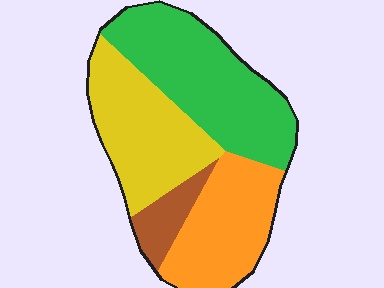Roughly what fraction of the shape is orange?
Orange covers about 25% of the shape.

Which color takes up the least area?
Brown, at roughly 10%.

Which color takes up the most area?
Green, at roughly 35%.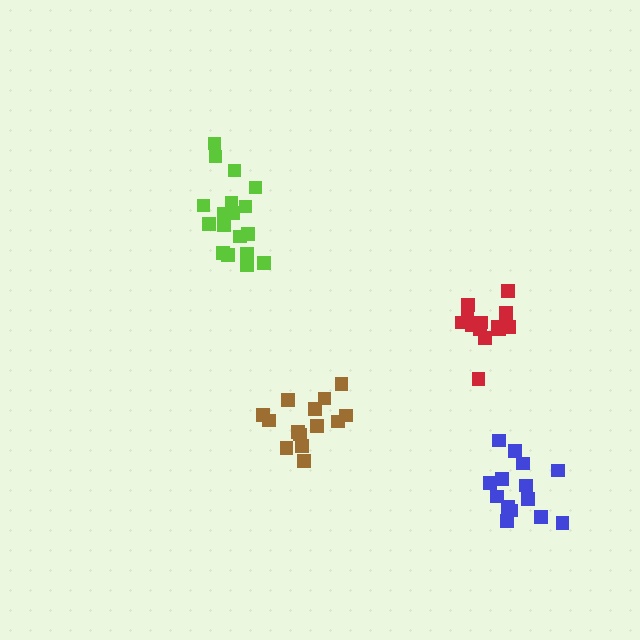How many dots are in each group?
Group 1: 14 dots, Group 2: 19 dots, Group 3: 14 dots, Group 4: 14 dots (61 total).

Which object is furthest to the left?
The lime cluster is leftmost.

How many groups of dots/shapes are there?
There are 4 groups.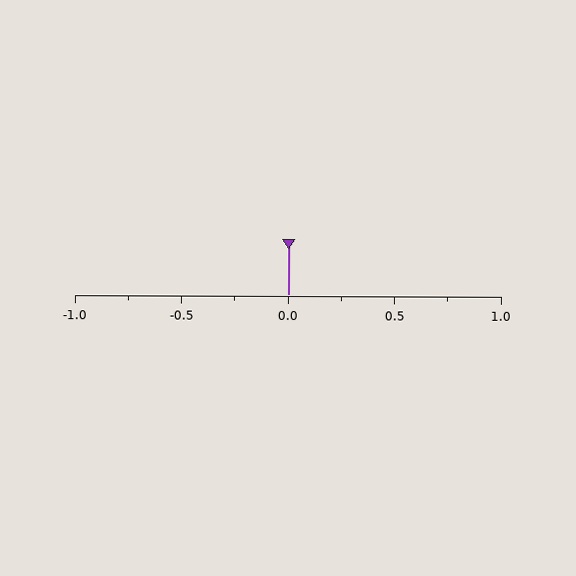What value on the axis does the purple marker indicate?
The marker indicates approximately 0.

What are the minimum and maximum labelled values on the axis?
The axis runs from -1.0 to 1.0.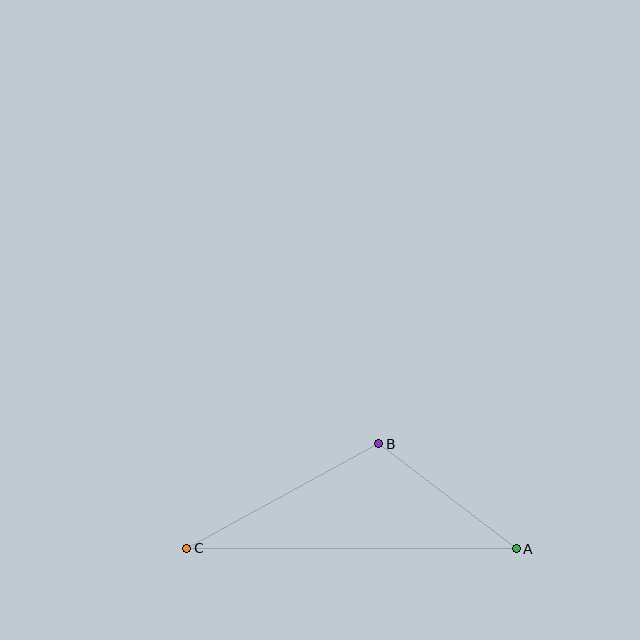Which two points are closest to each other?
Points A and B are closest to each other.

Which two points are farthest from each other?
Points A and C are farthest from each other.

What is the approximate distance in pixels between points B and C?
The distance between B and C is approximately 219 pixels.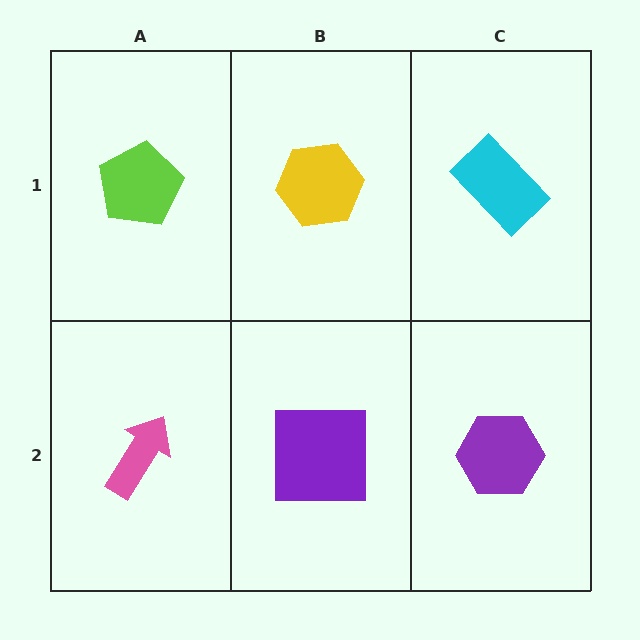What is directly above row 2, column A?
A lime pentagon.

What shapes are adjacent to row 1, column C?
A purple hexagon (row 2, column C), a yellow hexagon (row 1, column B).